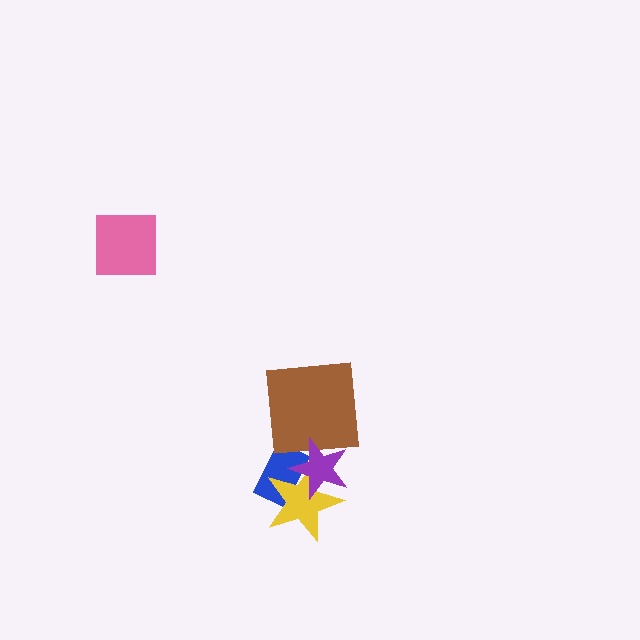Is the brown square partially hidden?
Yes, it is partially covered by another shape.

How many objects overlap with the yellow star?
2 objects overlap with the yellow star.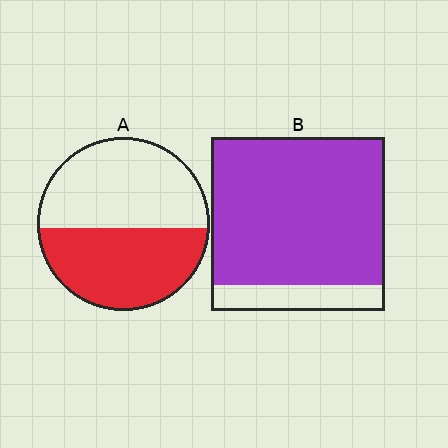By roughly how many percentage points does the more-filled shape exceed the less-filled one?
By roughly 40 percentage points (B over A).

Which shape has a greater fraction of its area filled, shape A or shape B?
Shape B.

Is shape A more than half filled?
Roughly half.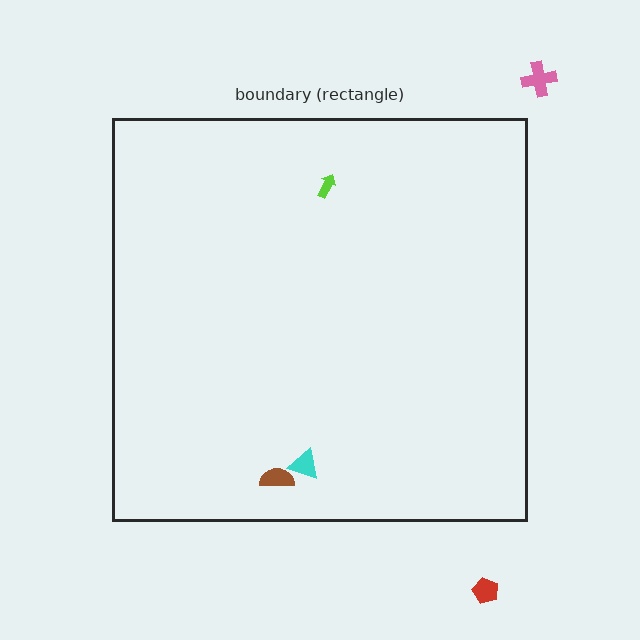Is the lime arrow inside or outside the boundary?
Inside.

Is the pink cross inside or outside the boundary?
Outside.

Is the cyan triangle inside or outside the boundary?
Inside.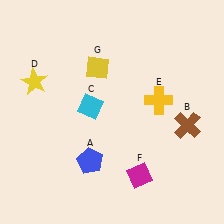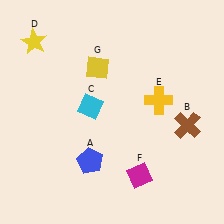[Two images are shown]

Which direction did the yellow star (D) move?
The yellow star (D) moved up.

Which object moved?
The yellow star (D) moved up.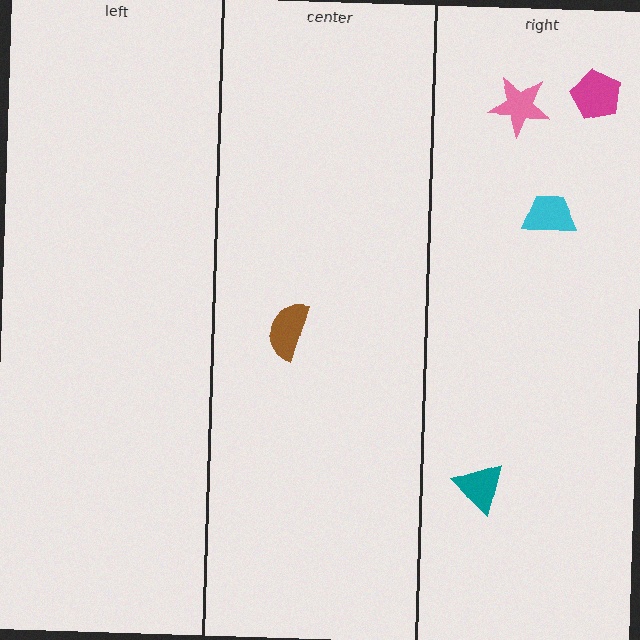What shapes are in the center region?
The brown semicircle.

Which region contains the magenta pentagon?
The right region.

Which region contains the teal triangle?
The right region.